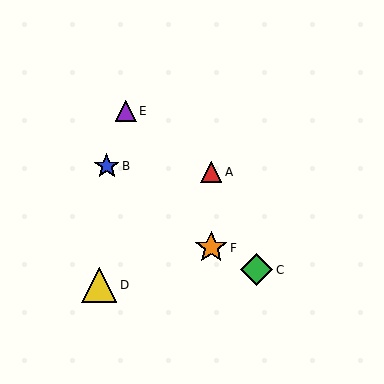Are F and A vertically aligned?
Yes, both are at x≈211.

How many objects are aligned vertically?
2 objects (A, F) are aligned vertically.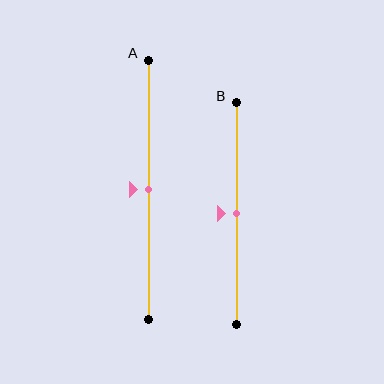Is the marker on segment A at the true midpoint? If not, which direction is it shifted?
Yes, the marker on segment A is at the true midpoint.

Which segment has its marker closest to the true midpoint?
Segment A has its marker closest to the true midpoint.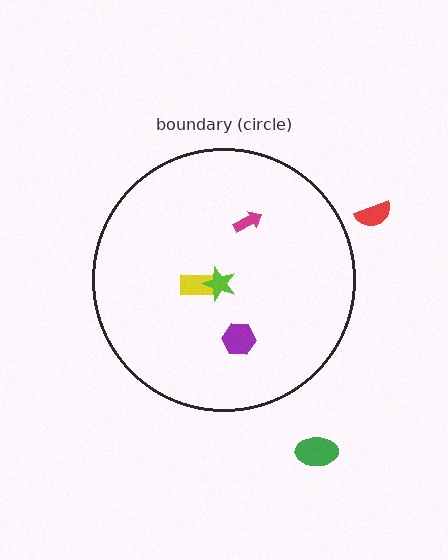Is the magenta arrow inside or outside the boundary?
Inside.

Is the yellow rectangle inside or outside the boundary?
Inside.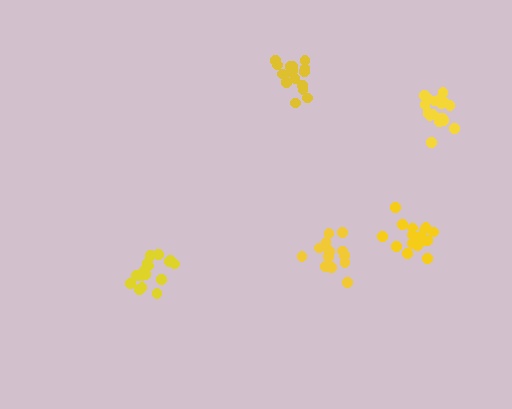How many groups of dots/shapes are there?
There are 5 groups.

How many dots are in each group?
Group 1: 18 dots, Group 2: 15 dots, Group 3: 20 dots, Group 4: 16 dots, Group 5: 17 dots (86 total).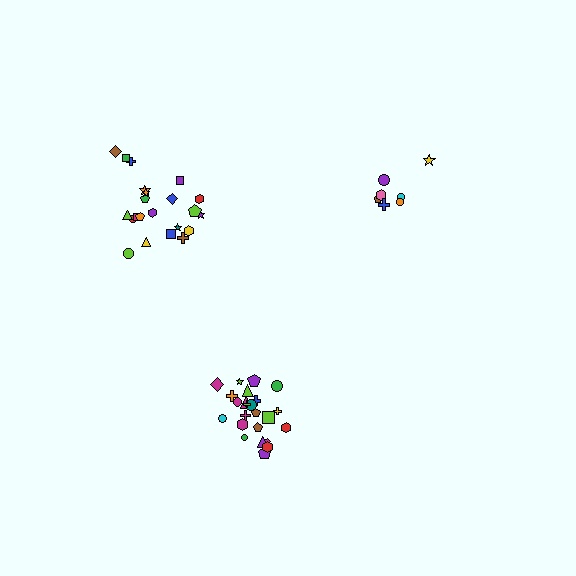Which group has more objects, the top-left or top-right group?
The top-left group.